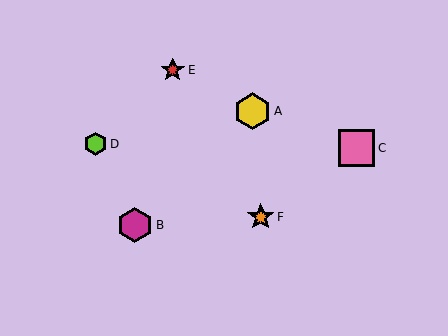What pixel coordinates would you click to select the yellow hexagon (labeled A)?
Click at (253, 111) to select the yellow hexagon A.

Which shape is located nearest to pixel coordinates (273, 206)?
The orange star (labeled F) at (261, 217) is nearest to that location.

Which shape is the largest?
The pink square (labeled C) is the largest.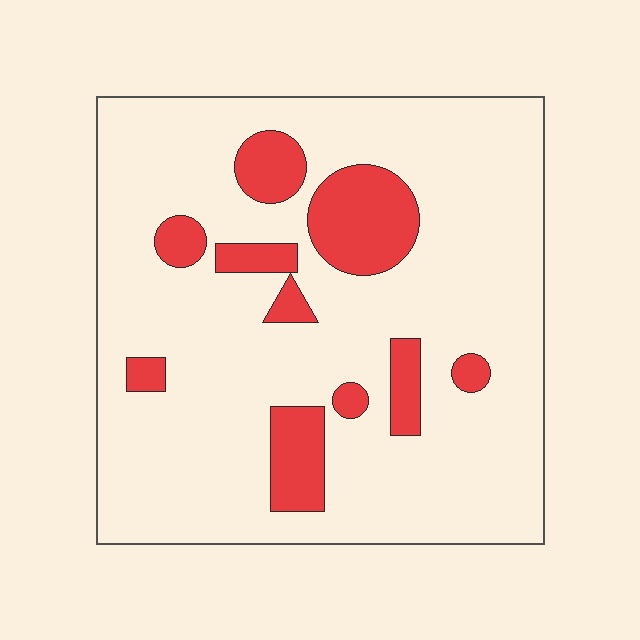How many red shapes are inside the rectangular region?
10.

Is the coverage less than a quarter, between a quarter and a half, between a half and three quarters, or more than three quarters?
Less than a quarter.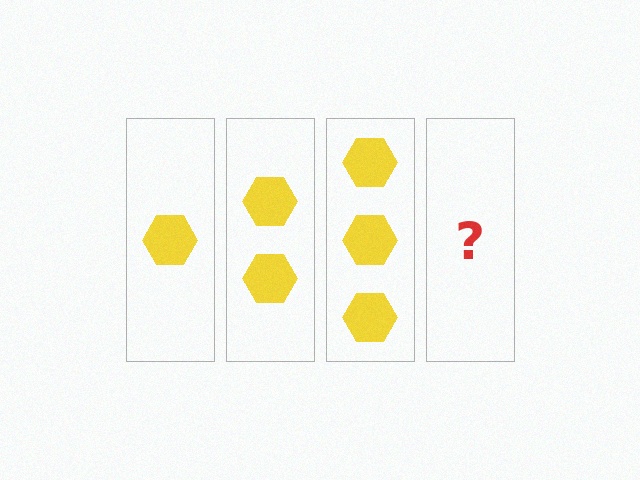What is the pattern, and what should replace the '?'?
The pattern is that each step adds one more hexagon. The '?' should be 4 hexagons.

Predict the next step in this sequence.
The next step is 4 hexagons.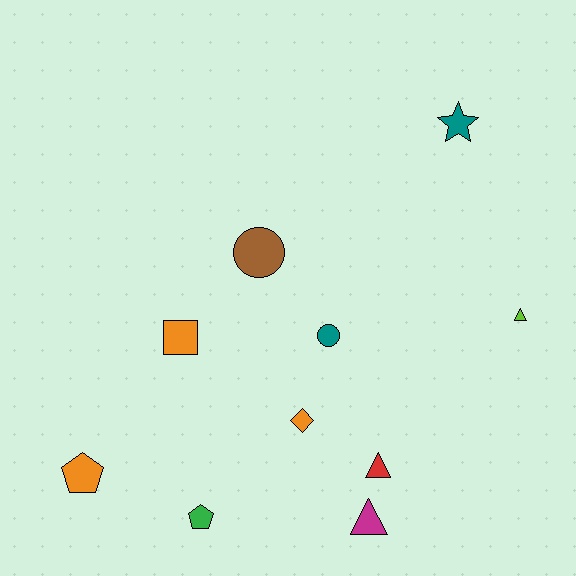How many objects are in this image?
There are 10 objects.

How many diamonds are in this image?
There is 1 diamond.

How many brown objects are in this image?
There is 1 brown object.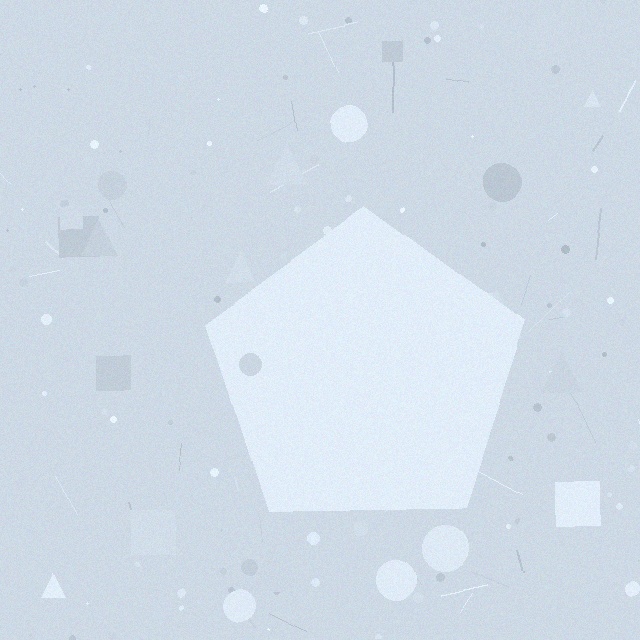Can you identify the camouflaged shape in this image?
The camouflaged shape is a pentagon.